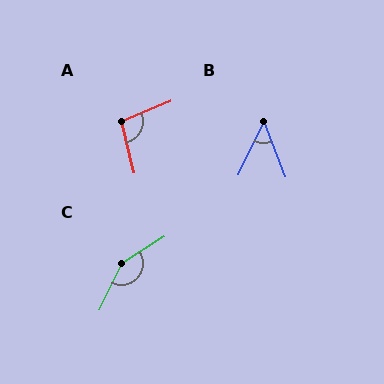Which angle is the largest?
C, at approximately 148 degrees.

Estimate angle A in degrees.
Approximately 99 degrees.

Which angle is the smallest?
B, at approximately 47 degrees.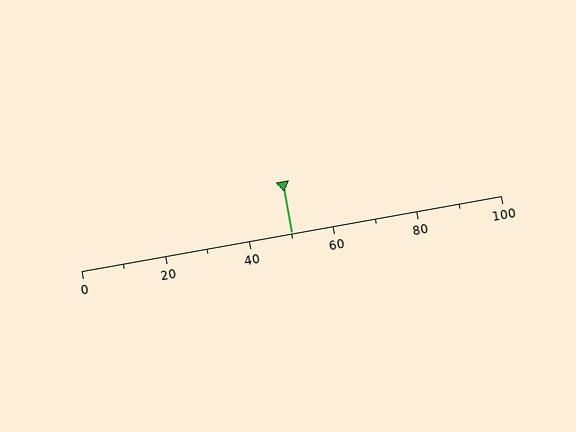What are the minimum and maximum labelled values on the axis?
The axis runs from 0 to 100.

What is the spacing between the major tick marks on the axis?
The major ticks are spaced 20 apart.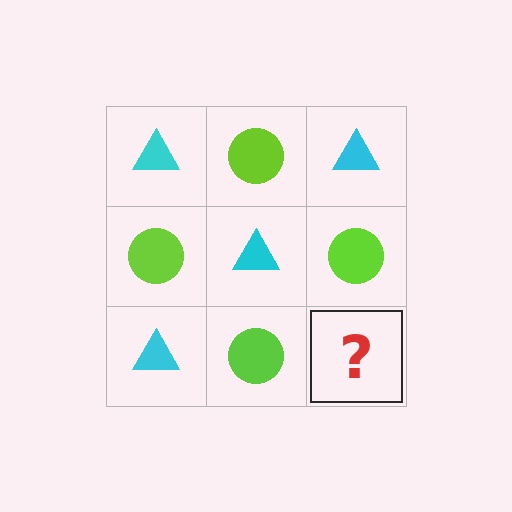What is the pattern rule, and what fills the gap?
The rule is that it alternates cyan triangle and lime circle in a checkerboard pattern. The gap should be filled with a cyan triangle.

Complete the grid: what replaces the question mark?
The question mark should be replaced with a cyan triangle.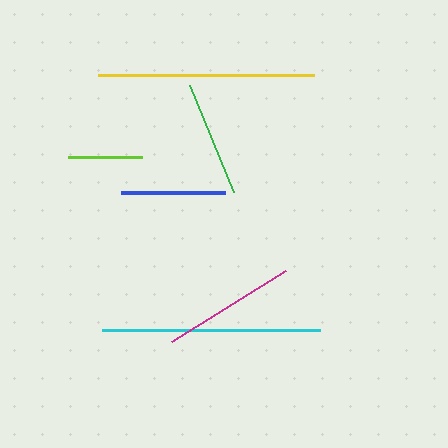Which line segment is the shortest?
The lime line is the shortest at approximately 75 pixels.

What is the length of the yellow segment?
The yellow segment is approximately 216 pixels long.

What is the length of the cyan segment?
The cyan segment is approximately 218 pixels long.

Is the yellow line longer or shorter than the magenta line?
The yellow line is longer than the magenta line.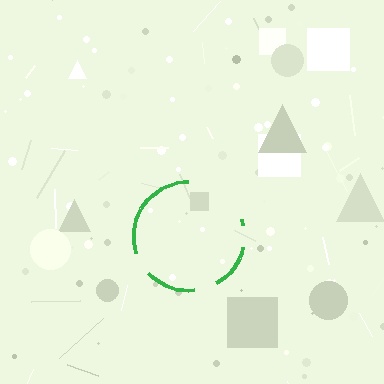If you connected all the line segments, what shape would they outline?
They would outline a circle.